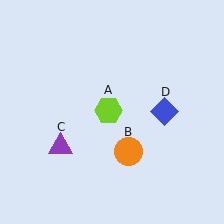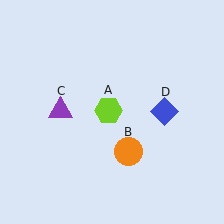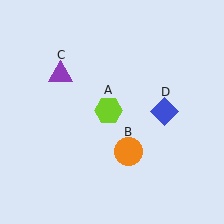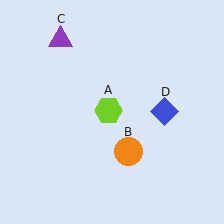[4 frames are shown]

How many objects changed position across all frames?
1 object changed position: purple triangle (object C).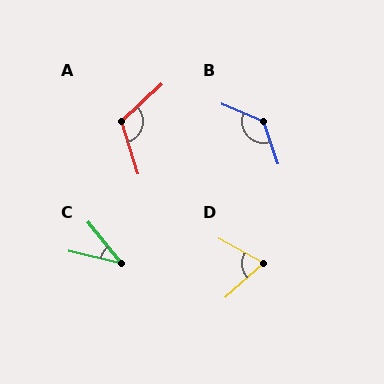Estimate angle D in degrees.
Approximately 71 degrees.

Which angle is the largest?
B, at approximately 132 degrees.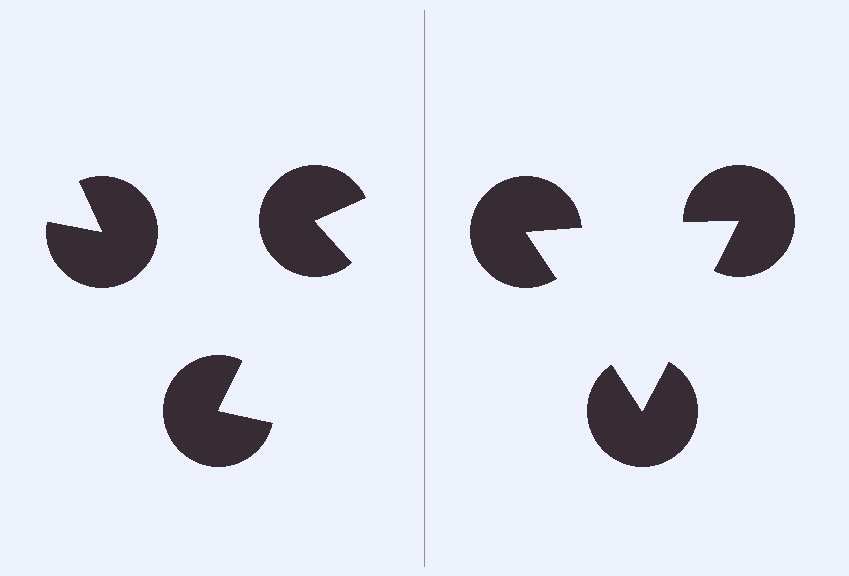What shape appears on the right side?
An illusory triangle.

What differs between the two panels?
The pac-man discs are positioned identically on both sides; only the wedge orientations differ. On the right they align to a triangle; on the left they are misaligned.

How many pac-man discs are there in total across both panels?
6 — 3 on each side.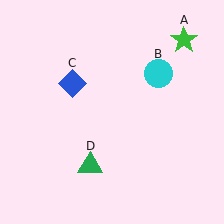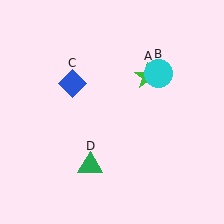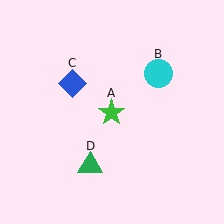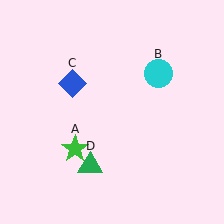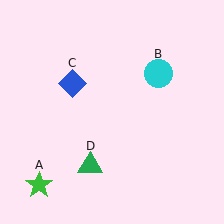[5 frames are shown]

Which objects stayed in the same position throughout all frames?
Cyan circle (object B) and blue diamond (object C) and green triangle (object D) remained stationary.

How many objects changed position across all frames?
1 object changed position: green star (object A).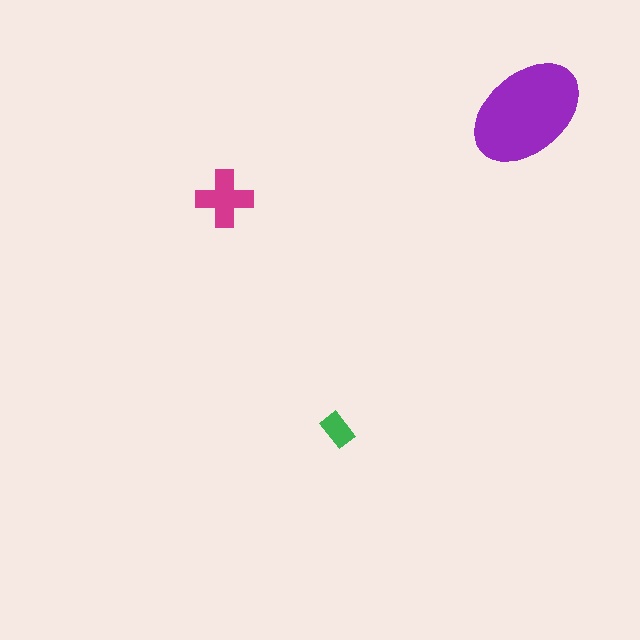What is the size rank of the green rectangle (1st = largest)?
3rd.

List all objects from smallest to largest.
The green rectangle, the magenta cross, the purple ellipse.